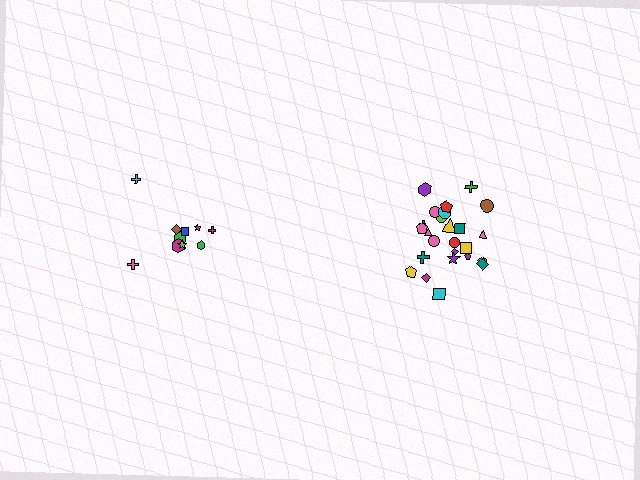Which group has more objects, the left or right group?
The right group.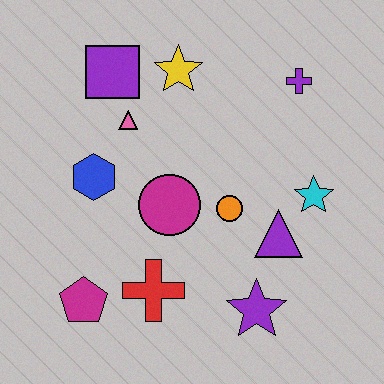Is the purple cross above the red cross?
Yes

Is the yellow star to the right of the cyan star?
No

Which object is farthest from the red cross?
The purple cross is farthest from the red cross.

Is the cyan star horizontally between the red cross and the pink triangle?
No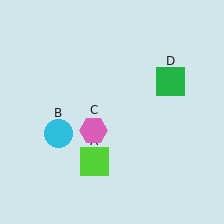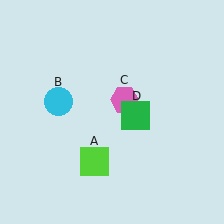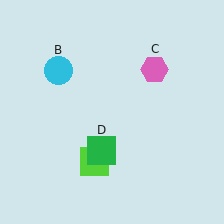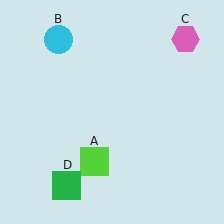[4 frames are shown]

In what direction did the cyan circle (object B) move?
The cyan circle (object B) moved up.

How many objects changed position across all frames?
3 objects changed position: cyan circle (object B), pink hexagon (object C), green square (object D).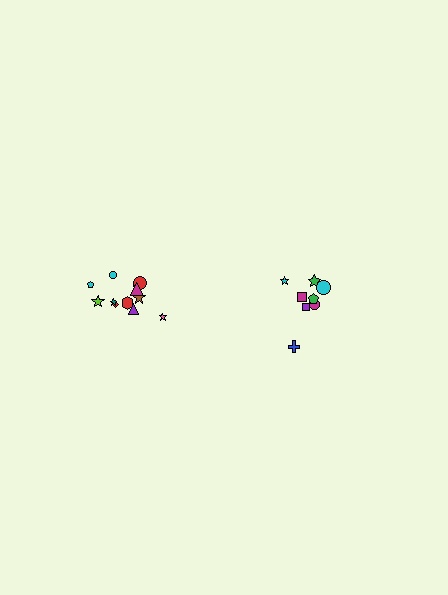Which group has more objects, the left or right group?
The left group.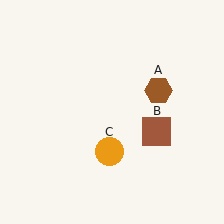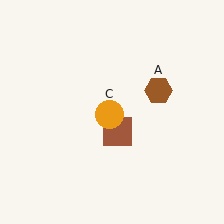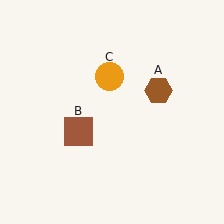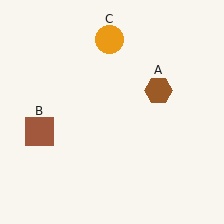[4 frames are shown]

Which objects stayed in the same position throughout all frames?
Brown hexagon (object A) remained stationary.